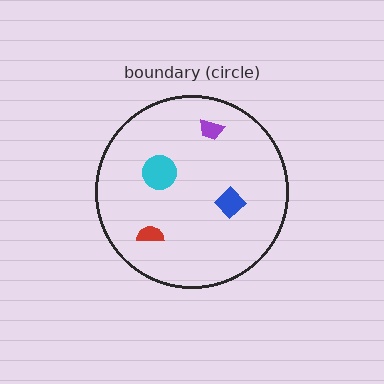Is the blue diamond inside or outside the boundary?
Inside.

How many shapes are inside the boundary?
4 inside, 0 outside.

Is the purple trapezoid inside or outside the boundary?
Inside.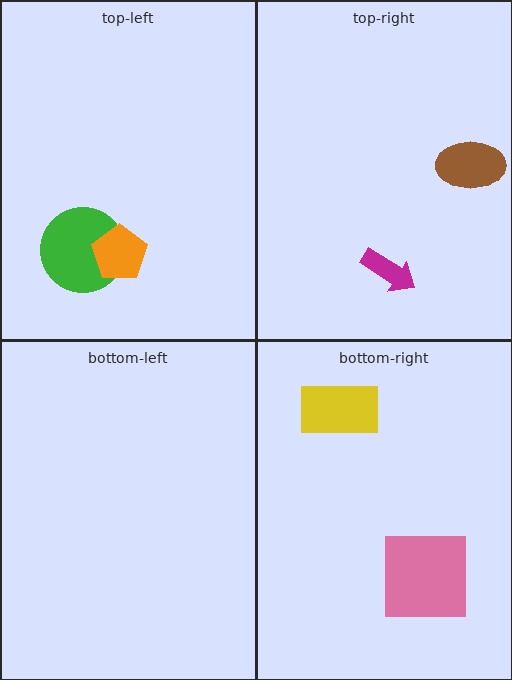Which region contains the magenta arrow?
The top-right region.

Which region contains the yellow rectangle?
The bottom-right region.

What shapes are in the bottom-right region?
The yellow rectangle, the pink square.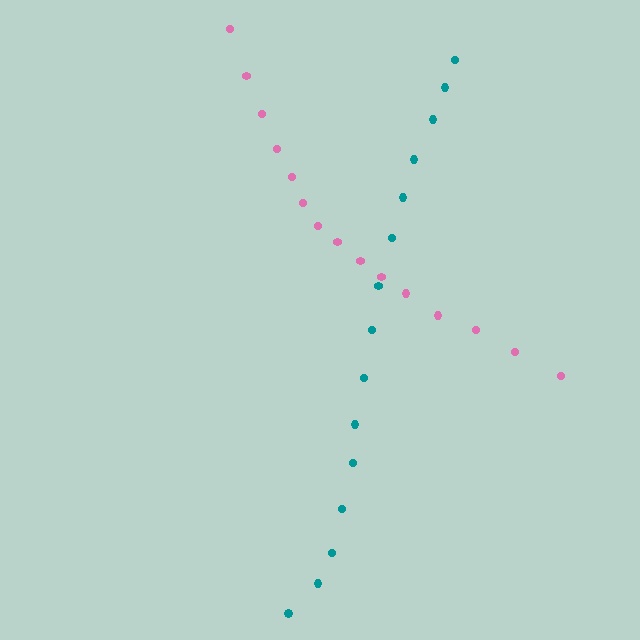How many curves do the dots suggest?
There are 2 distinct paths.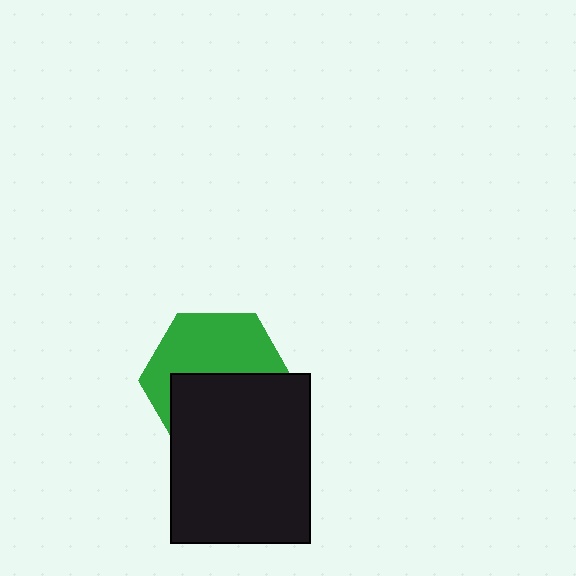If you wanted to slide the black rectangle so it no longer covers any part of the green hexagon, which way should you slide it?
Slide it down — that is the most direct way to separate the two shapes.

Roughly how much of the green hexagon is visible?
About half of it is visible (roughly 50%).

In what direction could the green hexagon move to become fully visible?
The green hexagon could move up. That would shift it out from behind the black rectangle entirely.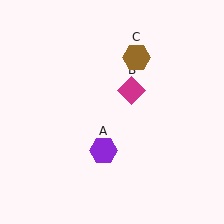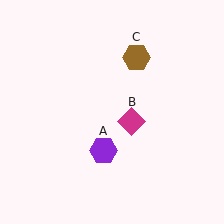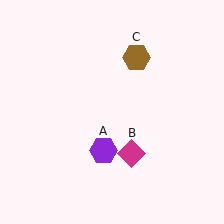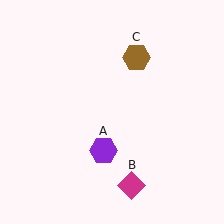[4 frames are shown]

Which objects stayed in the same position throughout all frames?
Purple hexagon (object A) and brown hexagon (object C) remained stationary.